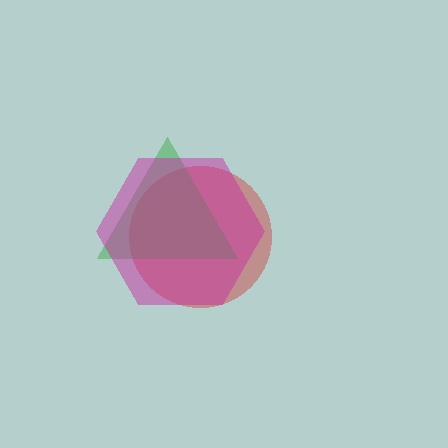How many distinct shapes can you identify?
There are 3 distinct shapes: a red circle, a green triangle, a magenta hexagon.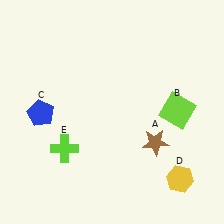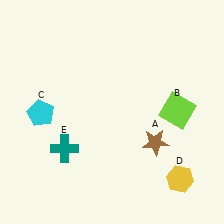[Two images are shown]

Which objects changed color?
C changed from blue to cyan. E changed from lime to teal.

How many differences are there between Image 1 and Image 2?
There are 2 differences between the two images.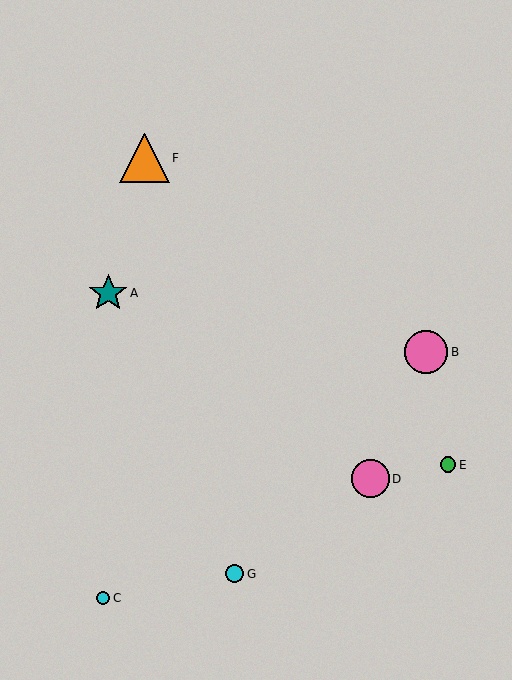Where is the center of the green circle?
The center of the green circle is at (448, 465).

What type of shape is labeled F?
Shape F is an orange triangle.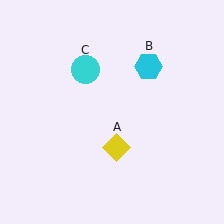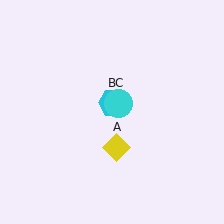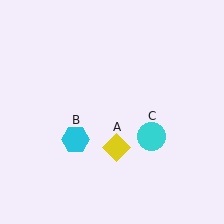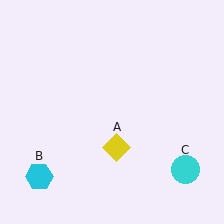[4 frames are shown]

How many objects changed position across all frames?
2 objects changed position: cyan hexagon (object B), cyan circle (object C).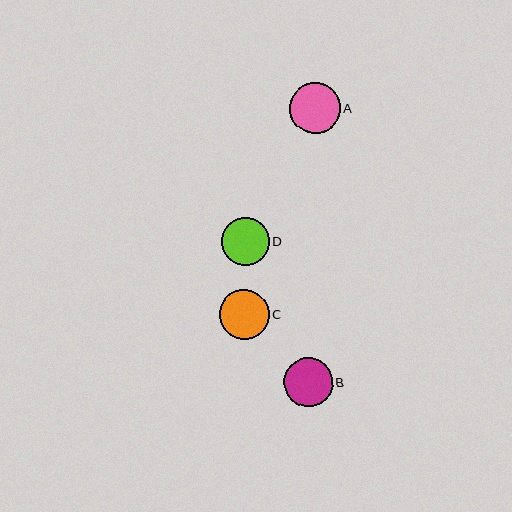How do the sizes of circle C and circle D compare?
Circle C and circle D are approximately the same size.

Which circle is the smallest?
Circle D is the smallest with a size of approximately 48 pixels.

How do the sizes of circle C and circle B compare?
Circle C and circle B are approximately the same size.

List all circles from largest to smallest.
From largest to smallest: A, C, B, D.